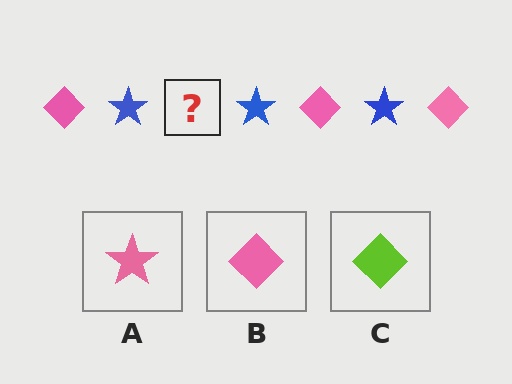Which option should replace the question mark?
Option B.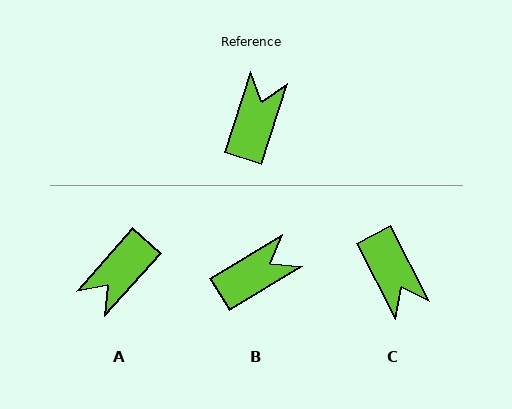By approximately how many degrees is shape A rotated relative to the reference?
Approximately 156 degrees counter-clockwise.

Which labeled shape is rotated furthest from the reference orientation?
A, about 156 degrees away.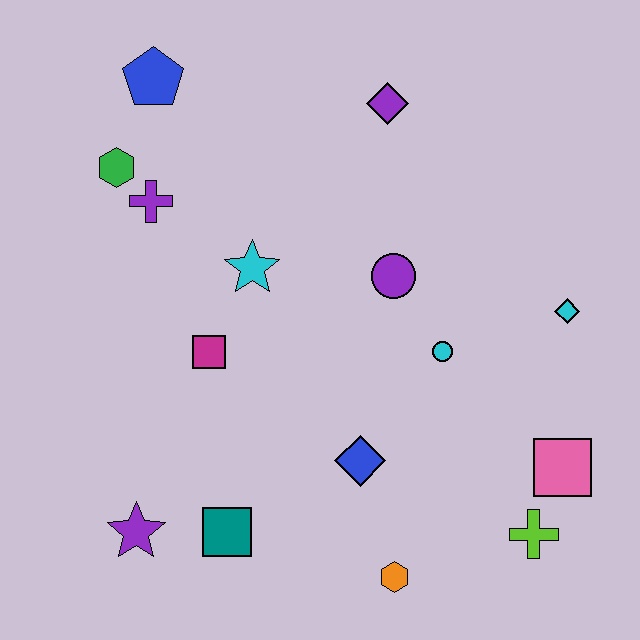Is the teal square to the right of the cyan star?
No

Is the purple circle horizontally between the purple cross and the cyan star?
No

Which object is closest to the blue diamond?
The orange hexagon is closest to the blue diamond.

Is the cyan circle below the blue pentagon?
Yes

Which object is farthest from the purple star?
The purple diamond is farthest from the purple star.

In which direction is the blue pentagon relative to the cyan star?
The blue pentagon is above the cyan star.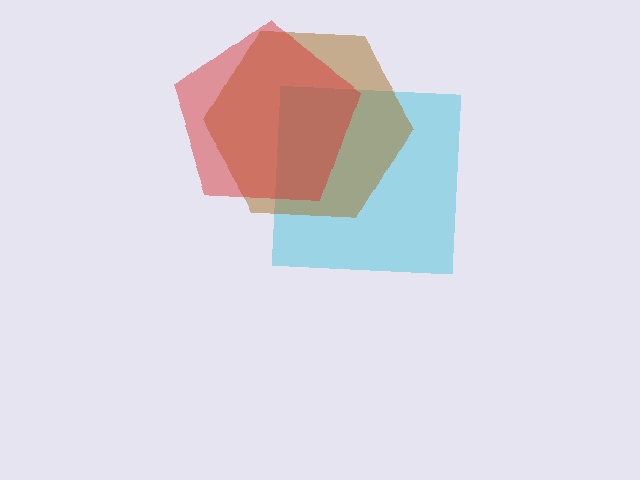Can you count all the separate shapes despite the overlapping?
Yes, there are 3 separate shapes.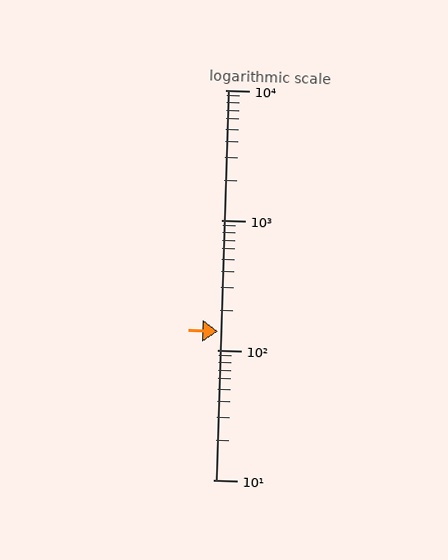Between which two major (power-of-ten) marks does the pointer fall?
The pointer is between 100 and 1000.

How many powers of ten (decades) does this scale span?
The scale spans 3 decades, from 10 to 10000.